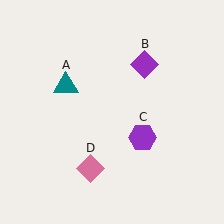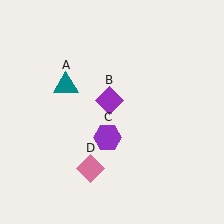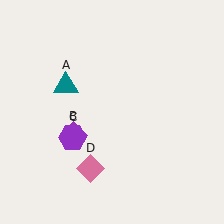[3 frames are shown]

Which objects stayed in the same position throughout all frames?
Teal triangle (object A) and pink diamond (object D) remained stationary.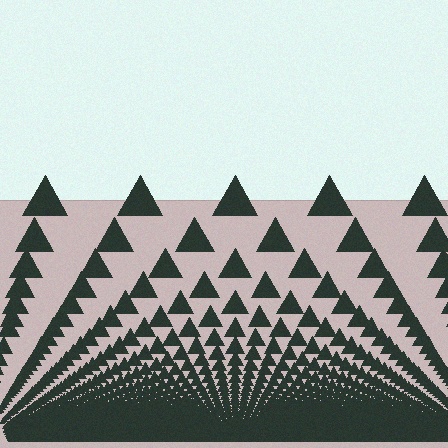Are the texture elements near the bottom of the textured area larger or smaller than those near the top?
Smaller. The gradient is inverted — elements near the bottom are smaller and denser.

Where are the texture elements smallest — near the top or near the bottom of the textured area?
Near the bottom.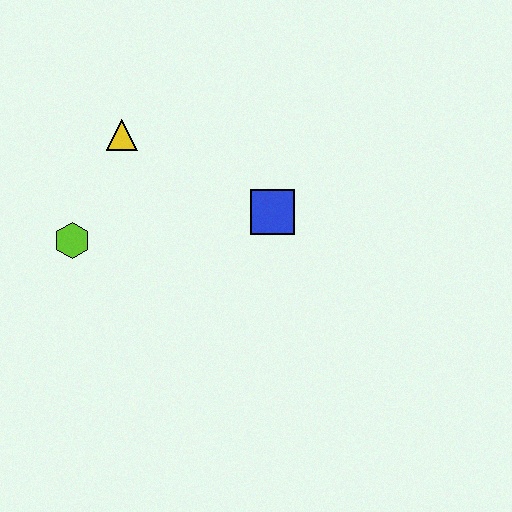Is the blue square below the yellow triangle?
Yes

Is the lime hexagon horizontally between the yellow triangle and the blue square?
No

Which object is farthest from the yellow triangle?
The blue square is farthest from the yellow triangle.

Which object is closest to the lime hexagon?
The yellow triangle is closest to the lime hexagon.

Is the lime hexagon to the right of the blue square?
No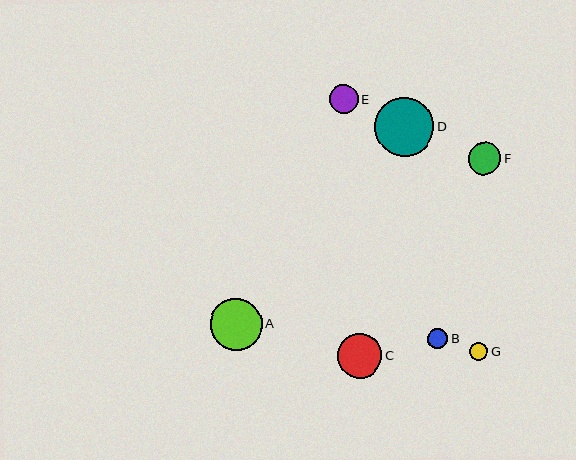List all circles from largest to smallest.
From largest to smallest: D, A, C, F, E, B, G.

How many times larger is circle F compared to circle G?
Circle F is approximately 1.8 times the size of circle G.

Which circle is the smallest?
Circle G is the smallest with a size of approximately 18 pixels.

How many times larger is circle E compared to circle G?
Circle E is approximately 1.6 times the size of circle G.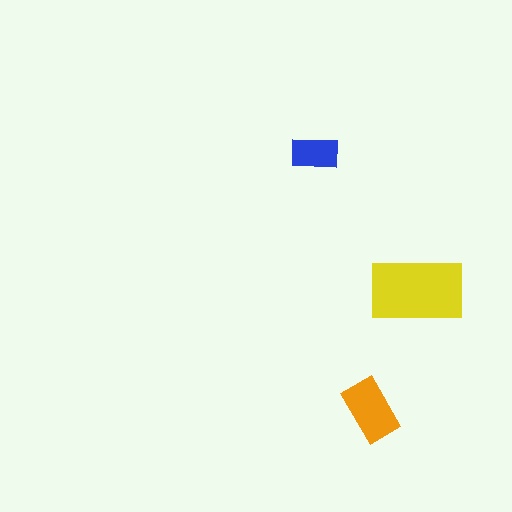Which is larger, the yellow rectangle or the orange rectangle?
The yellow one.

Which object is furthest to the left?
The blue rectangle is leftmost.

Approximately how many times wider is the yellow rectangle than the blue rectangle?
About 2 times wider.